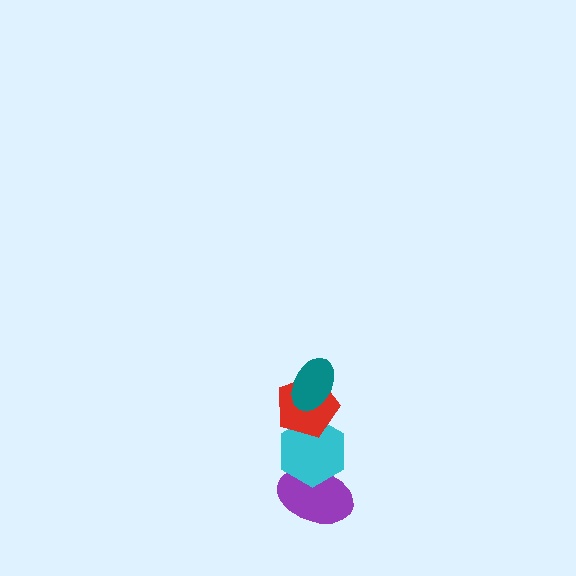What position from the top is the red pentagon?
The red pentagon is 2nd from the top.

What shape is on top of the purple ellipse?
The cyan hexagon is on top of the purple ellipse.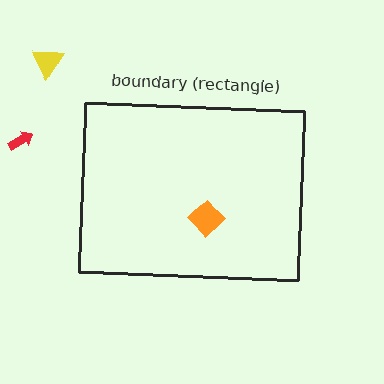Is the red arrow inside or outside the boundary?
Outside.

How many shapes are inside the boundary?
1 inside, 2 outside.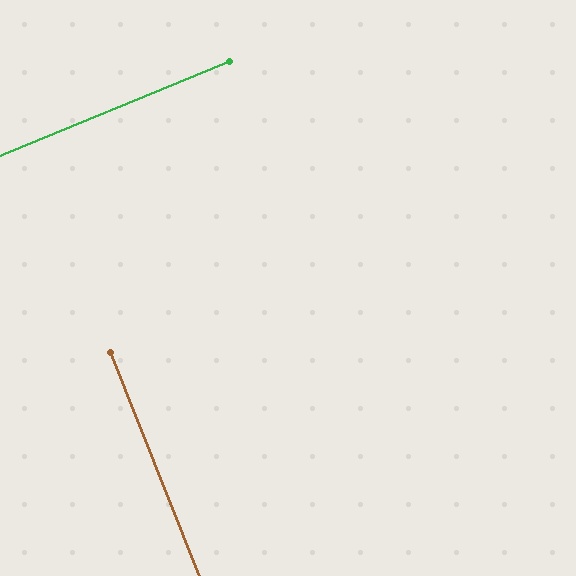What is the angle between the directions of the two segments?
Approximately 89 degrees.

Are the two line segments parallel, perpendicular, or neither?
Perpendicular — they meet at approximately 89°.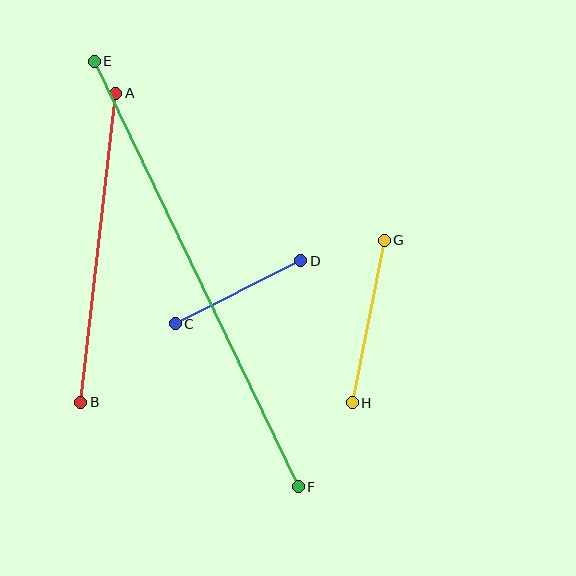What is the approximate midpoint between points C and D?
The midpoint is at approximately (238, 292) pixels.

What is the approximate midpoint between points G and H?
The midpoint is at approximately (368, 322) pixels.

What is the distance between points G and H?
The distance is approximately 165 pixels.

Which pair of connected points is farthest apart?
Points E and F are farthest apart.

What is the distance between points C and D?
The distance is approximately 141 pixels.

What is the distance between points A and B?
The distance is approximately 311 pixels.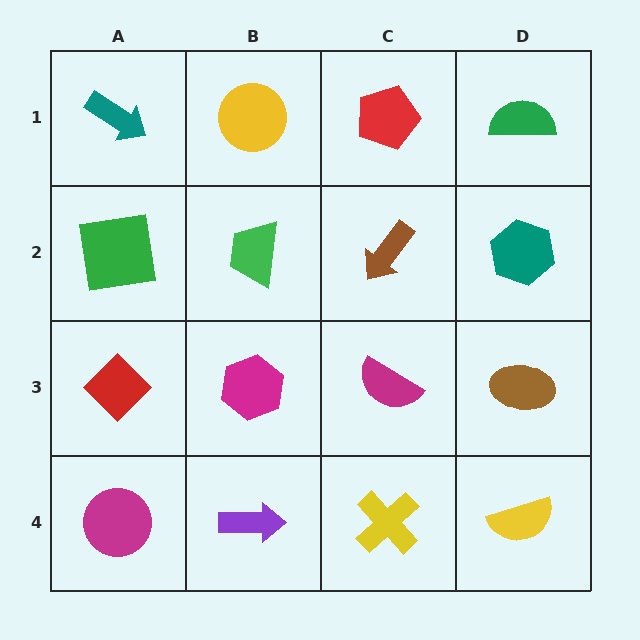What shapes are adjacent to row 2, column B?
A yellow circle (row 1, column B), a magenta hexagon (row 3, column B), a green square (row 2, column A), a brown arrow (row 2, column C).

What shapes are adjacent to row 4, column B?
A magenta hexagon (row 3, column B), a magenta circle (row 4, column A), a yellow cross (row 4, column C).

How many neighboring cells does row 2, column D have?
3.